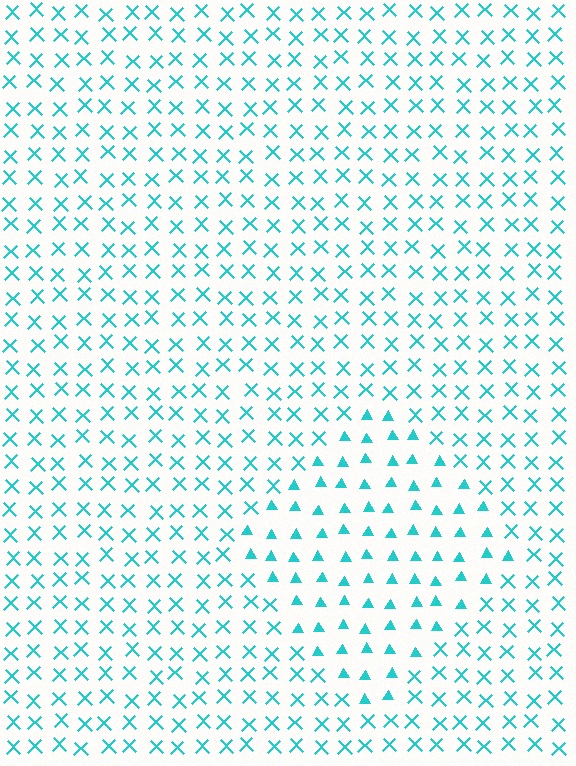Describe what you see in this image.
The image is filled with small cyan elements arranged in a uniform grid. A diamond-shaped region contains triangles, while the surrounding area contains X marks. The boundary is defined purely by the change in element shape.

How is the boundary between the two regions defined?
The boundary is defined by a change in element shape: triangles inside vs. X marks outside. All elements share the same color and spacing.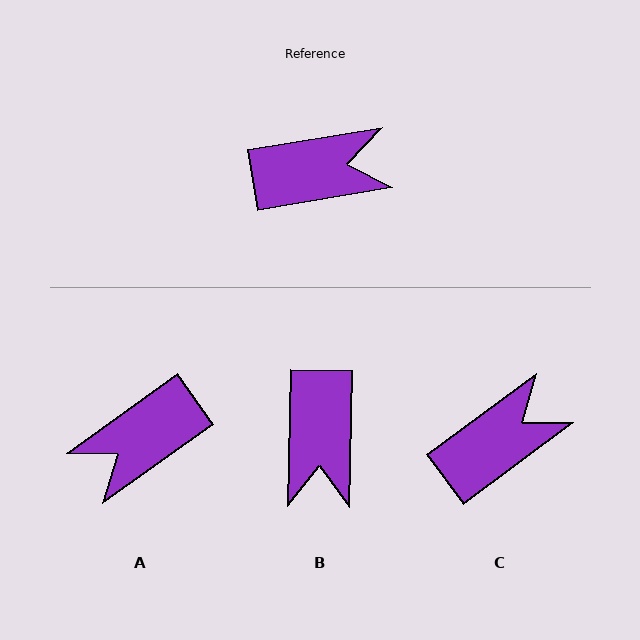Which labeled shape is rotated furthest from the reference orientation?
A, about 154 degrees away.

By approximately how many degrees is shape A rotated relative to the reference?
Approximately 154 degrees clockwise.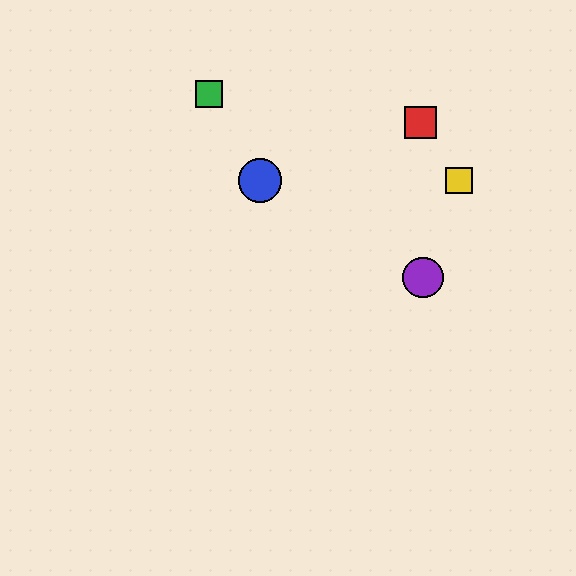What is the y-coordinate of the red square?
The red square is at y≈123.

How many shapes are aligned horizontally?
2 shapes (the blue circle, the yellow square) are aligned horizontally.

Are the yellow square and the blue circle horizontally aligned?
Yes, both are at y≈180.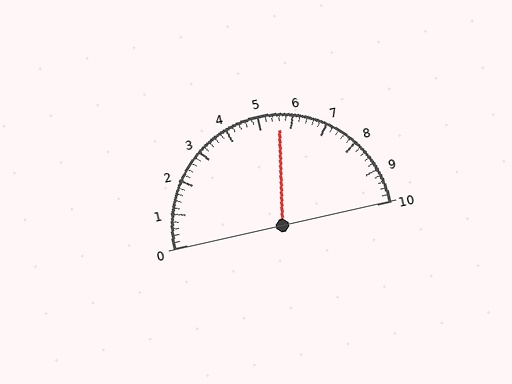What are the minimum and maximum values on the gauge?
The gauge ranges from 0 to 10.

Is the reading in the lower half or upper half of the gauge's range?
The reading is in the upper half of the range (0 to 10).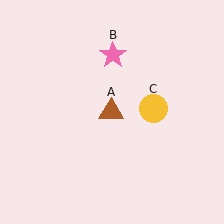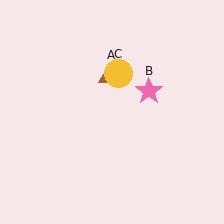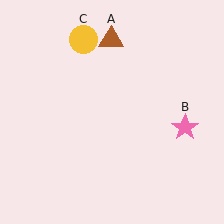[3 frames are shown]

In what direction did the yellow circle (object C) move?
The yellow circle (object C) moved up and to the left.